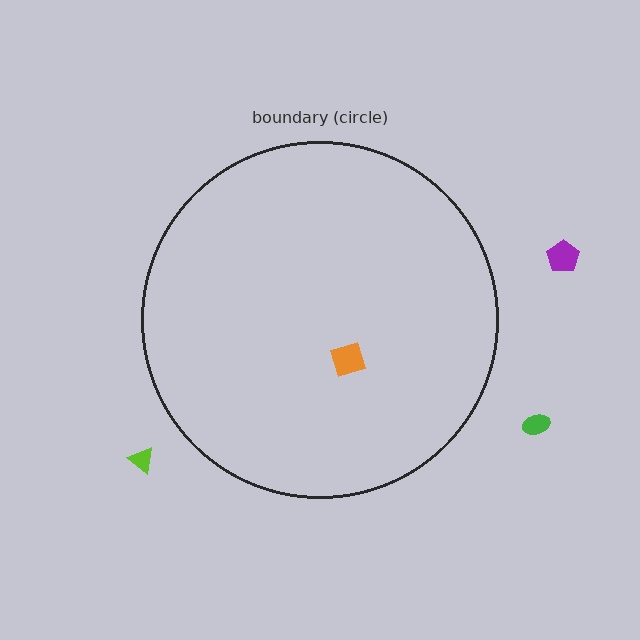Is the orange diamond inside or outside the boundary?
Inside.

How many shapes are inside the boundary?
1 inside, 3 outside.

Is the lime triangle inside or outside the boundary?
Outside.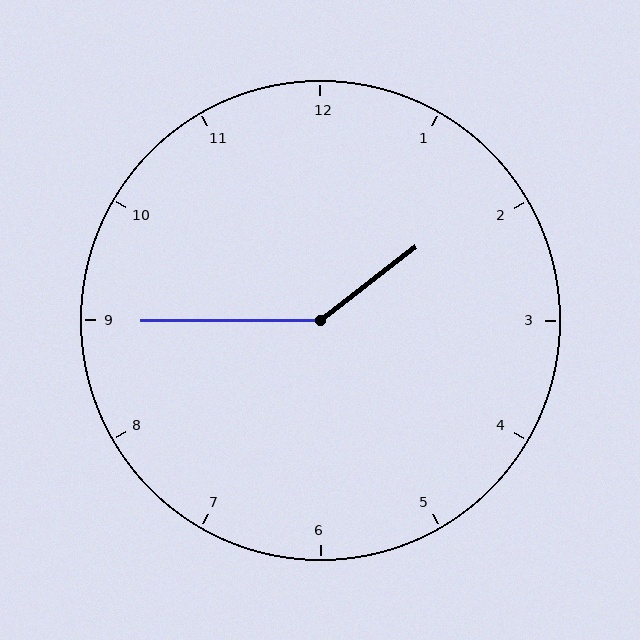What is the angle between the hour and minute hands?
Approximately 142 degrees.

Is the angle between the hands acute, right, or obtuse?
It is obtuse.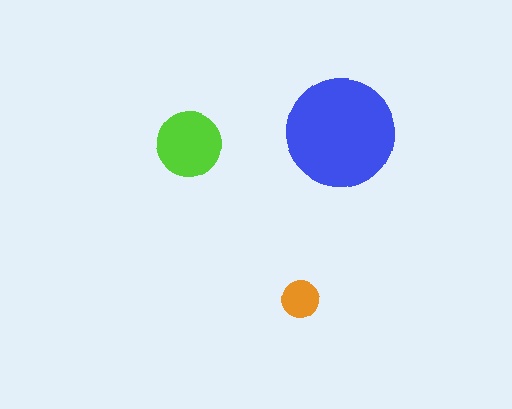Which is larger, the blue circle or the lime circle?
The blue one.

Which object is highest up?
The blue circle is topmost.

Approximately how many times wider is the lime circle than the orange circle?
About 1.5 times wider.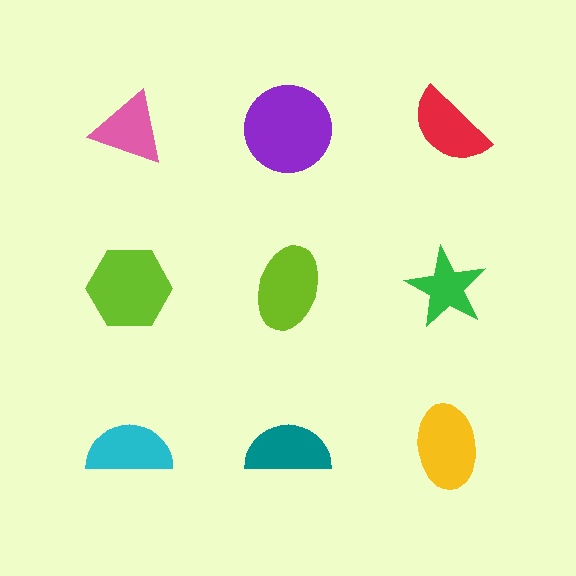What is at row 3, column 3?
A yellow ellipse.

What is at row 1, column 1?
A pink triangle.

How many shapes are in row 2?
3 shapes.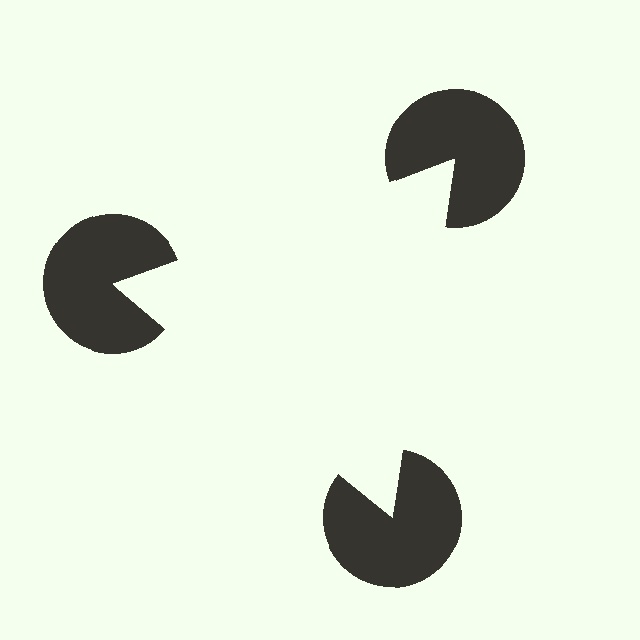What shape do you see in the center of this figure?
An illusory triangle — its edges are inferred from the aligned wedge cuts in the pac-man discs, not physically drawn.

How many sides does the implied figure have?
3 sides.